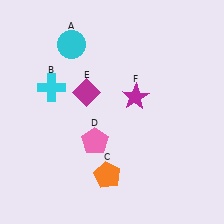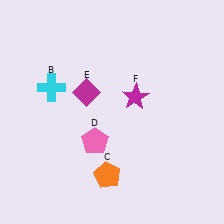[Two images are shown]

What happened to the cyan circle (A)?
The cyan circle (A) was removed in Image 2. It was in the top-left area of Image 1.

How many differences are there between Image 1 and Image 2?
There is 1 difference between the two images.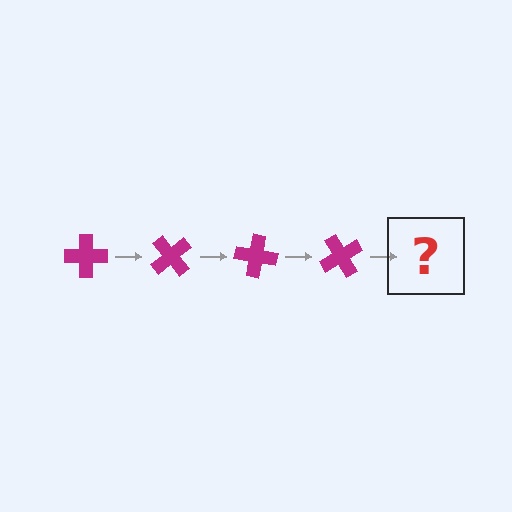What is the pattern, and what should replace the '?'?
The pattern is that the cross rotates 50 degrees each step. The '?' should be a magenta cross rotated 200 degrees.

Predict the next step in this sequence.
The next step is a magenta cross rotated 200 degrees.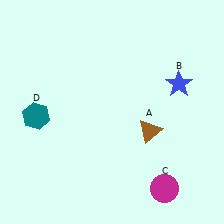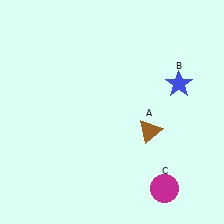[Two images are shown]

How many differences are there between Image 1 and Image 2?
There is 1 difference between the two images.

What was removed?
The teal hexagon (D) was removed in Image 2.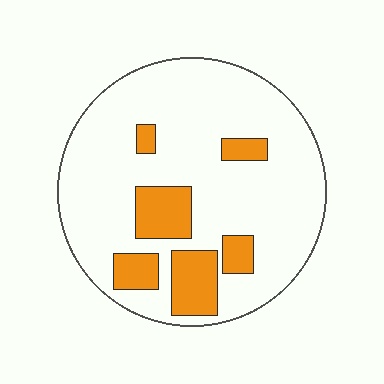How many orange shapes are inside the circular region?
6.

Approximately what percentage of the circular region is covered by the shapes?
Approximately 20%.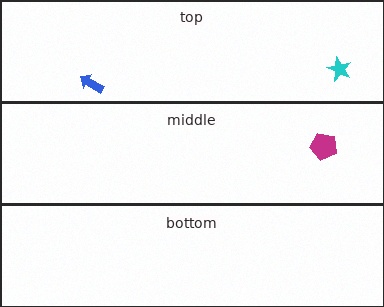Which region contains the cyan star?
The top region.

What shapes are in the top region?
The cyan star, the blue arrow.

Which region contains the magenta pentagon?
The middle region.